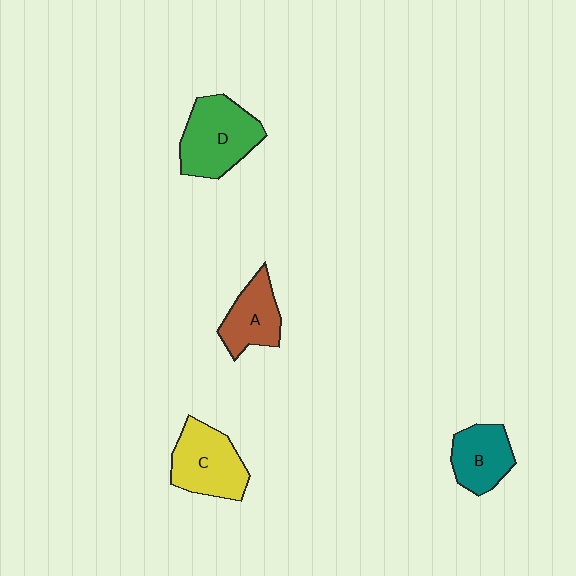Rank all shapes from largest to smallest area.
From largest to smallest: D (green), C (yellow), B (teal), A (brown).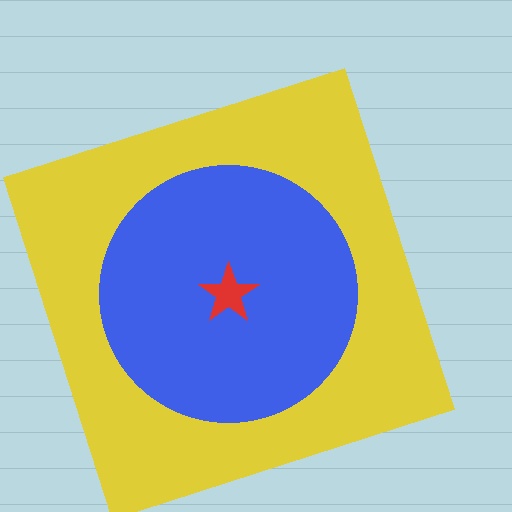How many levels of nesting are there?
3.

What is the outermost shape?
The yellow square.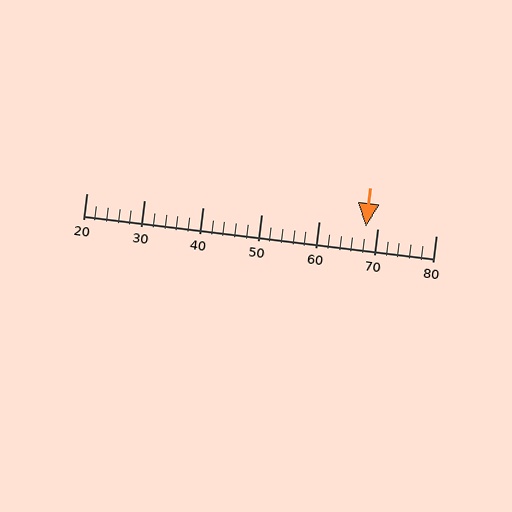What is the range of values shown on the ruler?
The ruler shows values from 20 to 80.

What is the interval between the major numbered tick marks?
The major tick marks are spaced 10 units apart.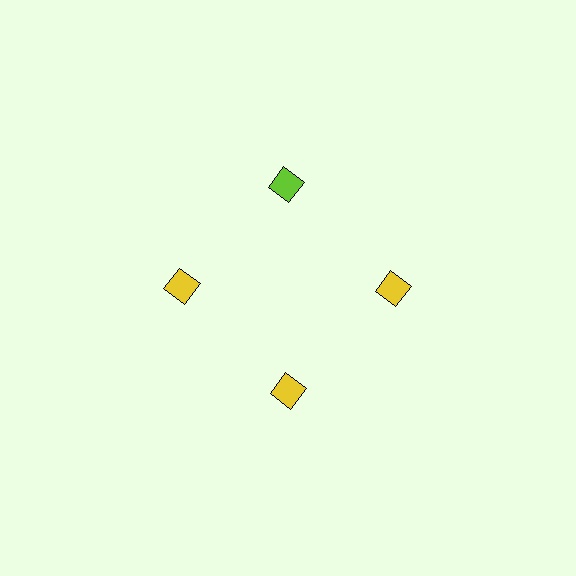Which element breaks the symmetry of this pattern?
The lime diamond at roughly the 12 o'clock position breaks the symmetry. All other shapes are yellow diamonds.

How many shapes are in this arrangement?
There are 4 shapes arranged in a ring pattern.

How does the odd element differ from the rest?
It has a different color: lime instead of yellow.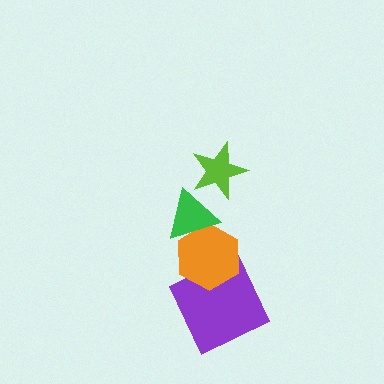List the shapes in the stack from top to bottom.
From top to bottom: the lime star, the green triangle, the orange hexagon, the purple square.